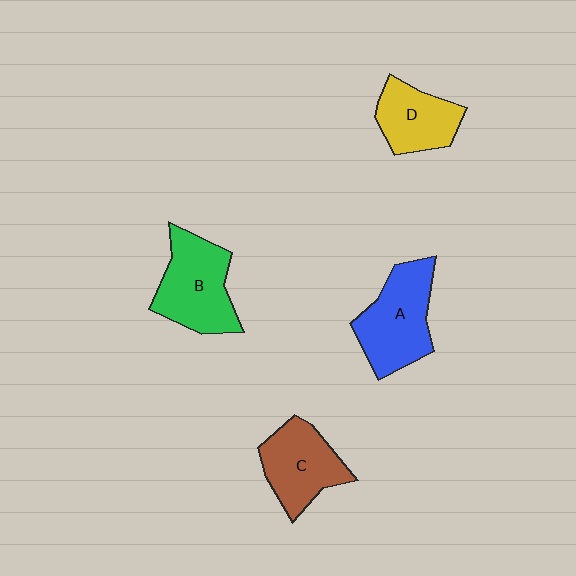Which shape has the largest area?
Shape A (blue).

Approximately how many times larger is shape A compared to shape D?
Approximately 1.4 times.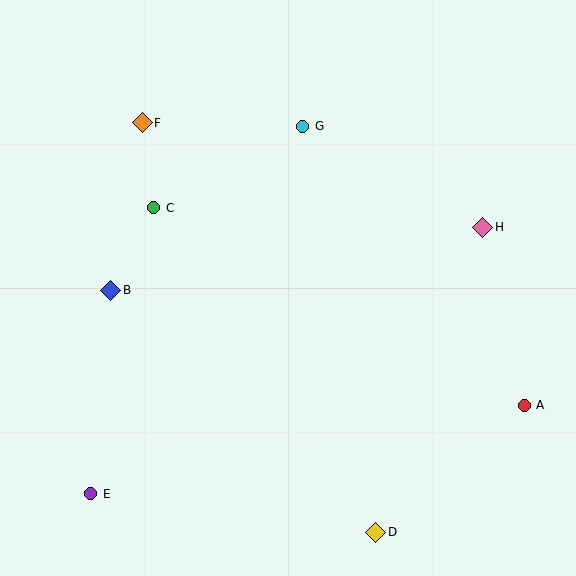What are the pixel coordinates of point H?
Point H is at (483, 227).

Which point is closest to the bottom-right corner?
Point A is closest to the bottom-right corner.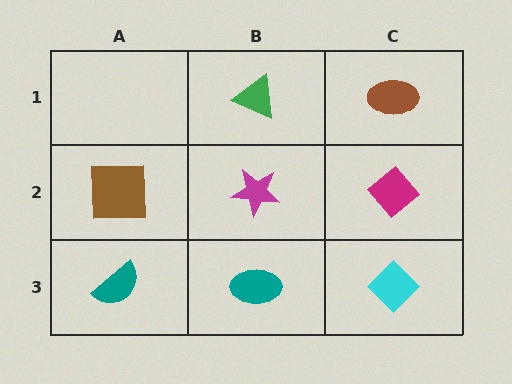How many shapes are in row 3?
3 shapes.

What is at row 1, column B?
A green triangle.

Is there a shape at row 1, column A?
No, that cell is empty.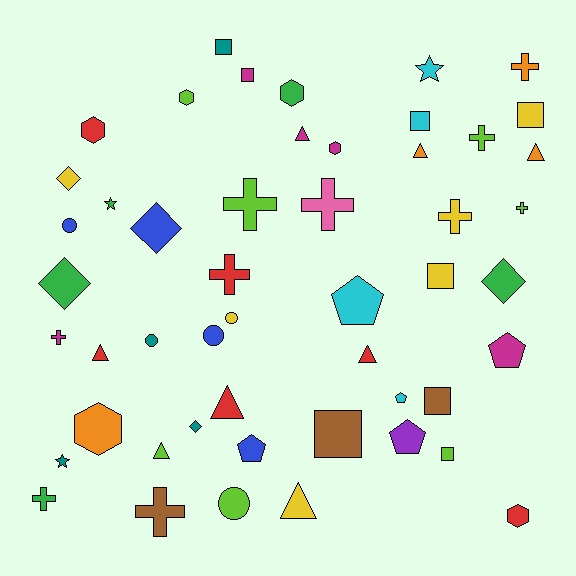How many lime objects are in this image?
There are 7 lime objects.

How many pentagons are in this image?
There are 5 pentagons.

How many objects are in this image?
There are 50 objects.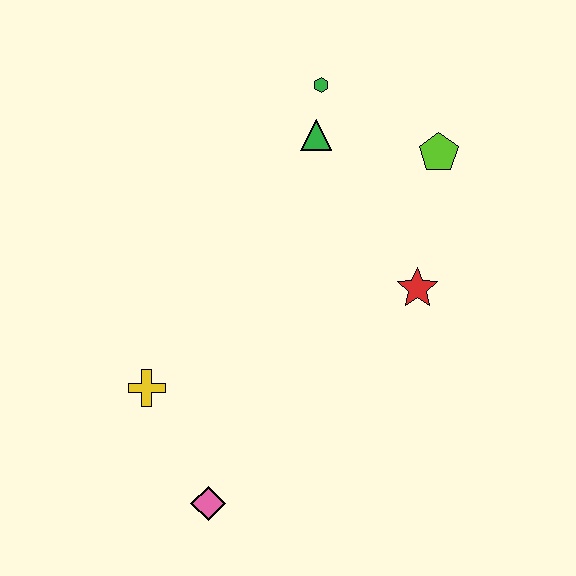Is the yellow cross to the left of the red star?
Yes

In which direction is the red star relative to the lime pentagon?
The red star is below the lime pentagon.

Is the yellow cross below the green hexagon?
Yes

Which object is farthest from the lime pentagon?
The pink diamond is farthest from the lime pentagon.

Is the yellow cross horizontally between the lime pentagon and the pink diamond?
No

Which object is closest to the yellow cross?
The pink diamond is closest to the yellow cross.